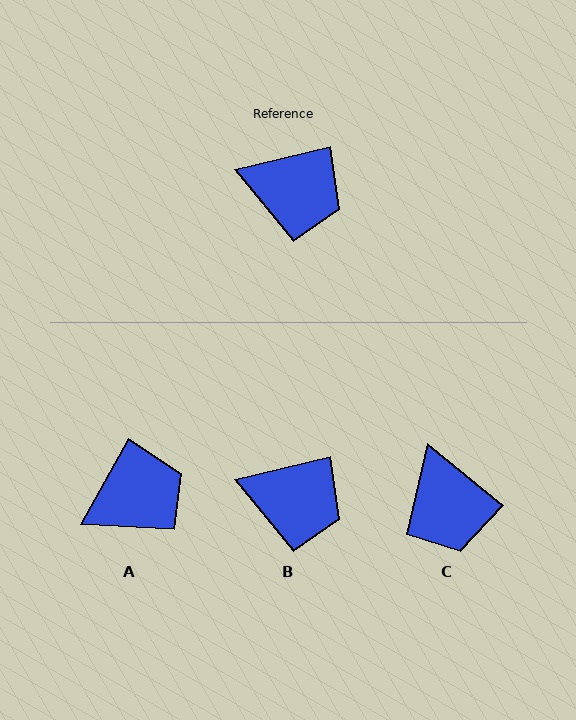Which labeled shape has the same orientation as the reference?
B.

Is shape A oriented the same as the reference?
No, it is off by about 48 degrees.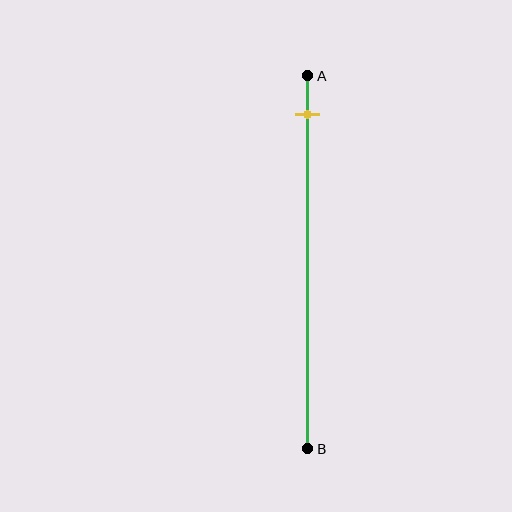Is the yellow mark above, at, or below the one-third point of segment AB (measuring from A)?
The yellow mark is above the one-third point of segment AB.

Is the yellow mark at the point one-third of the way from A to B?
No, the mark is at about 10% from A, not at the 33% one-third point.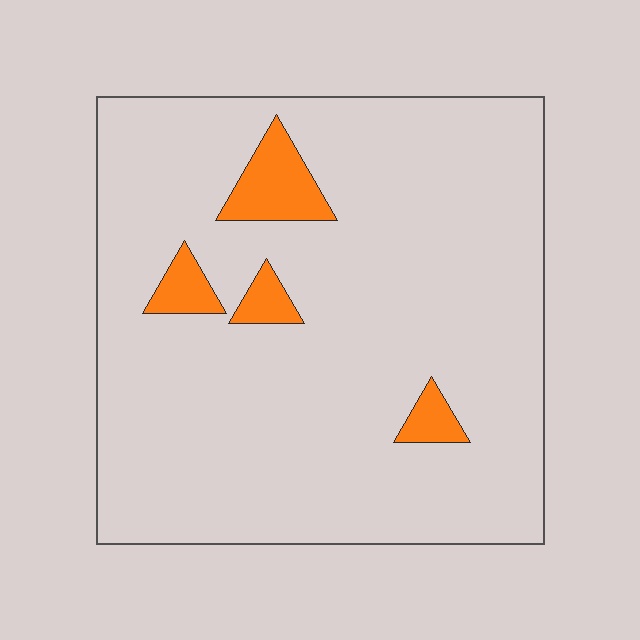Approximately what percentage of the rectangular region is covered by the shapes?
Approximately 5%.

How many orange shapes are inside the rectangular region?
4.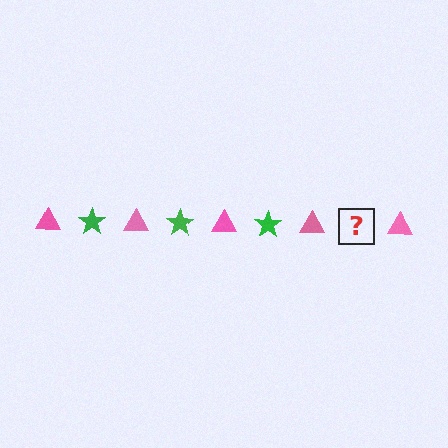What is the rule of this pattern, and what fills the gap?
The rule is that the pattern alternates between pink triangle and green star. The gap should be filled with a green star.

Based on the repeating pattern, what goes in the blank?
The blank should be a green star.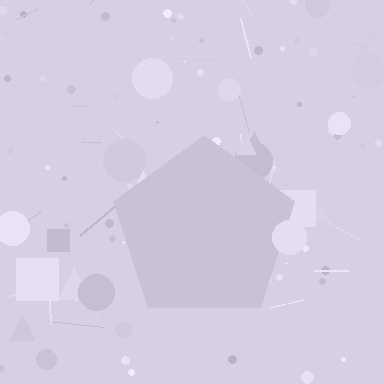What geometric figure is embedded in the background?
A pentagon is embedded in the background.